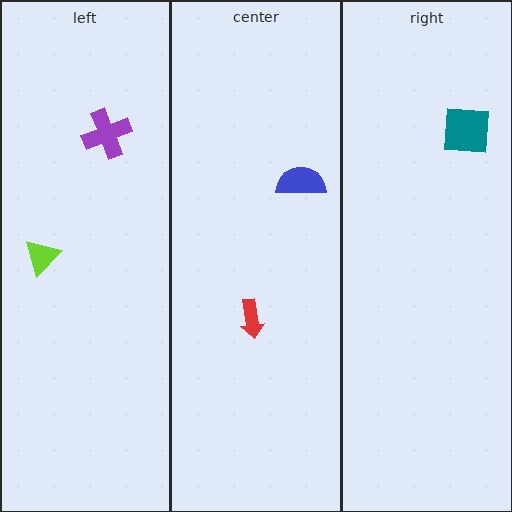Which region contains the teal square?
The right region.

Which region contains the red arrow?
The center region.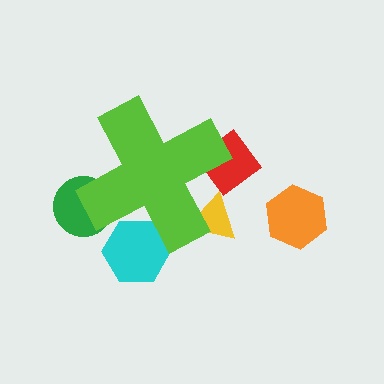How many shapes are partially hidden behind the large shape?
4 shapes are partially hidden.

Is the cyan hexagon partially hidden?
Yes, the cyan hexagon is partially hidden behind the lime cross.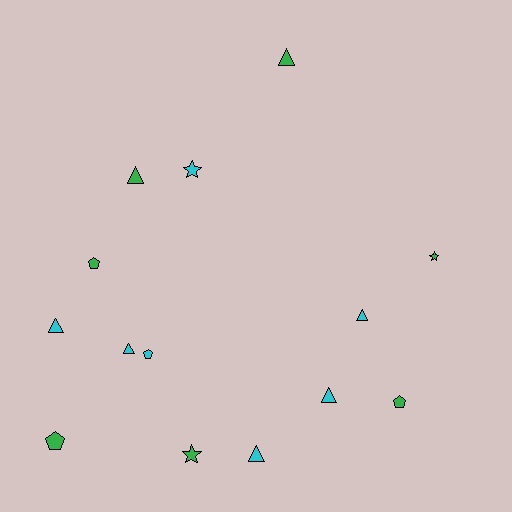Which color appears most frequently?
Green, with 7 objects.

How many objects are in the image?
There are 14 objects.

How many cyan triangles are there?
There are 5 cyan triangles.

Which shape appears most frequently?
Triangle, with 7 objects.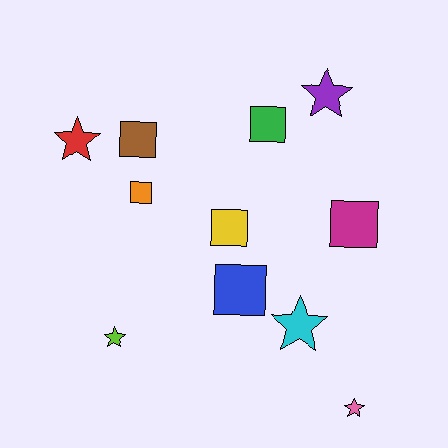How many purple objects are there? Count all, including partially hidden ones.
There is 1 purple object.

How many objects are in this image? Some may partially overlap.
There are 11 objects.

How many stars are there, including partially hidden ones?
There are 5 stars.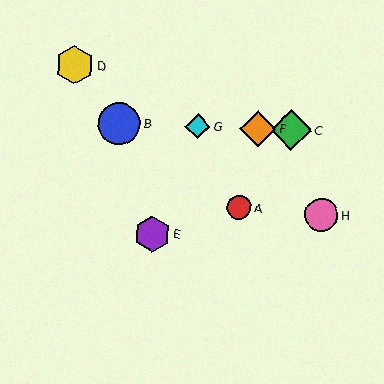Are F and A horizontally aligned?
No, F is at y≈129 and A is at y≈207.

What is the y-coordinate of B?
Object B is at y≈124.